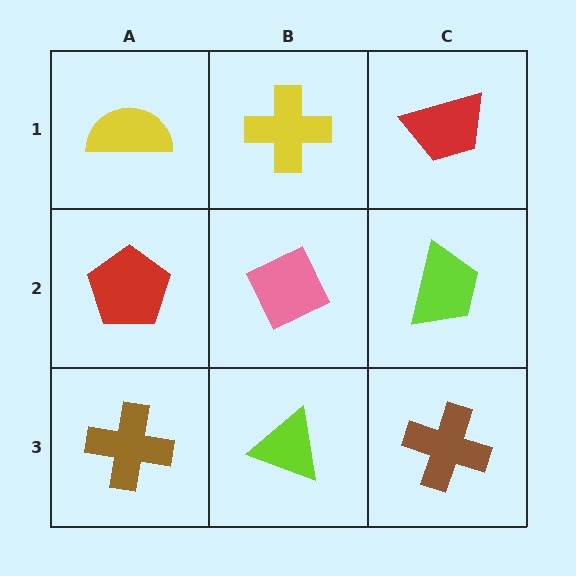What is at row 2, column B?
A pink diamond.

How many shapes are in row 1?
3 shapes.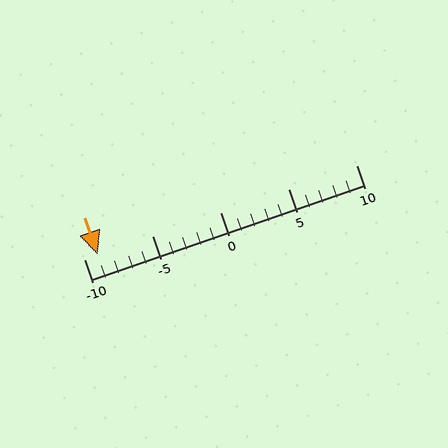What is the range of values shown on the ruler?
The ruler shows values from -10 to 10.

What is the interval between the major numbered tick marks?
The major tick marks are spaced 5 units apart.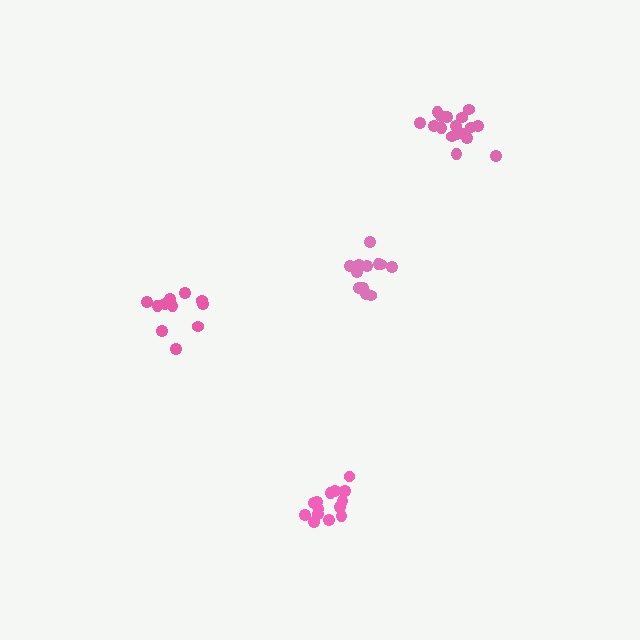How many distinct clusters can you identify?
There are 4 distinct clusters.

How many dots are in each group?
Group 1: 11 dots, Group 2: 17 dots, Group 3: 13 dots, Group 4: 14 dots (55 total).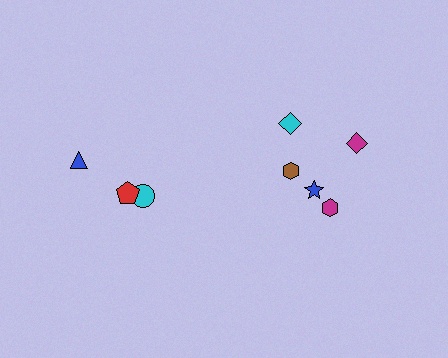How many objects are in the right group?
There are 5 objects.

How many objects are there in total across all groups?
There are 8 objects.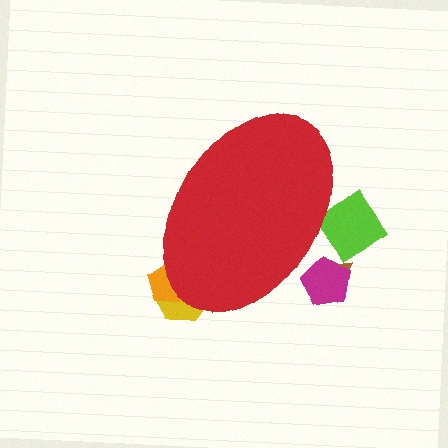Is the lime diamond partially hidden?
Yes, the lime diamond is partially hidden behind the red ellipse.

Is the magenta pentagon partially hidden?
Yes, the magenta pentagon is partially hidden behind the red ellipse.